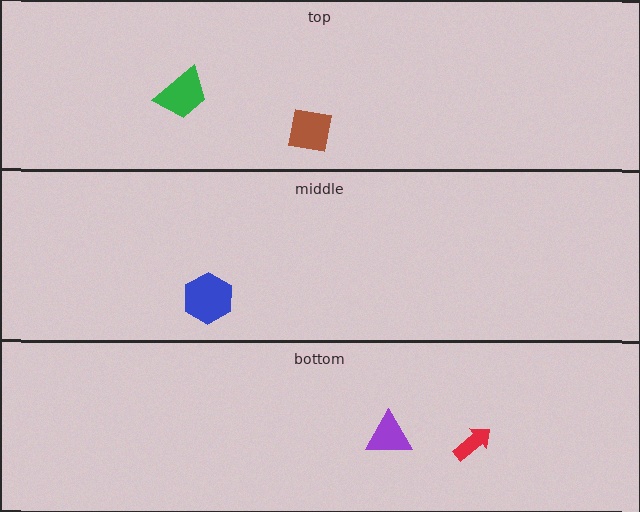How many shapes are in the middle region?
1.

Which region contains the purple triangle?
The bottom region.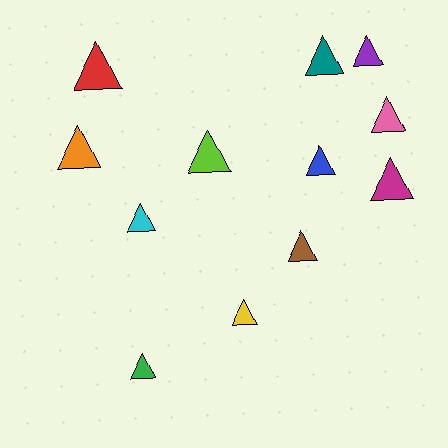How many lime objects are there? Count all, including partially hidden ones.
There is 1 lime object.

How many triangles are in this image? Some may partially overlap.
There are 12 triangles.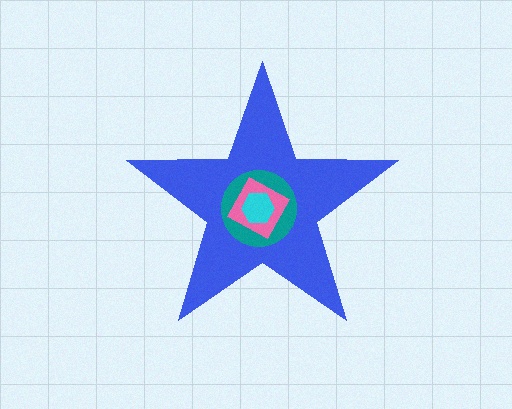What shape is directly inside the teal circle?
The pink diamond.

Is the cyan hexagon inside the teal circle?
Yes.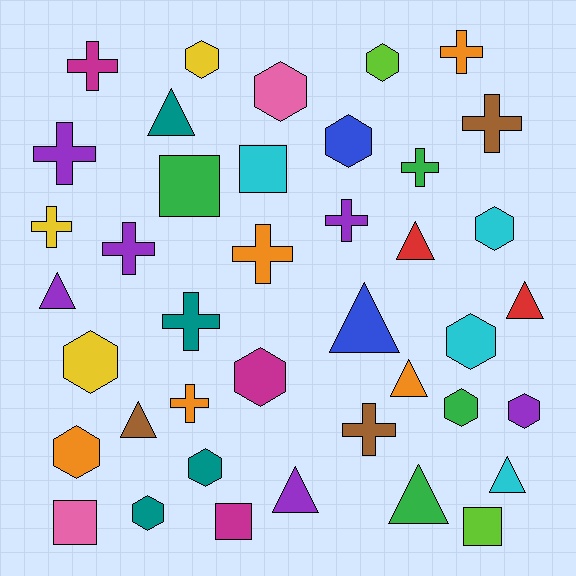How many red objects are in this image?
There are 2 red objects.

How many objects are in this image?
There are 40 objects.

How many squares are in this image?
There are 5 squares.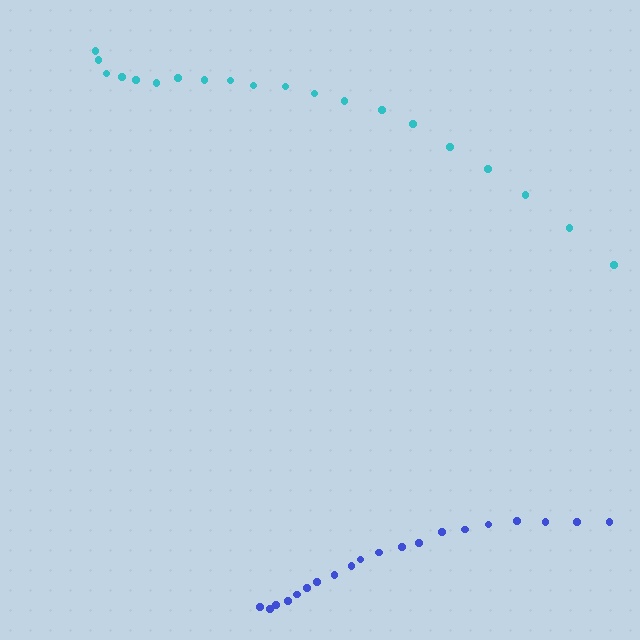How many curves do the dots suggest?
There are 2 distinct paths.